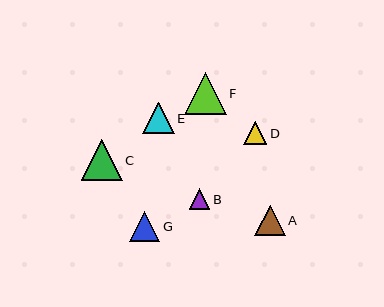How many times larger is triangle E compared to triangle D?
Triangle E is approximately 1.4 times the size of triangle D.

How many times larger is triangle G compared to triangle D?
Triangle G is approximately 1.3 times the size of triangle D.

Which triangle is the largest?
Triangle F is the largest with a size of approximately 42 pixels.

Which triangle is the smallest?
Triangle B is the smallest with a size of approximately 20 pixels.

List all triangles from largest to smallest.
From largest to smallest: F, C, E, A, G, D, B.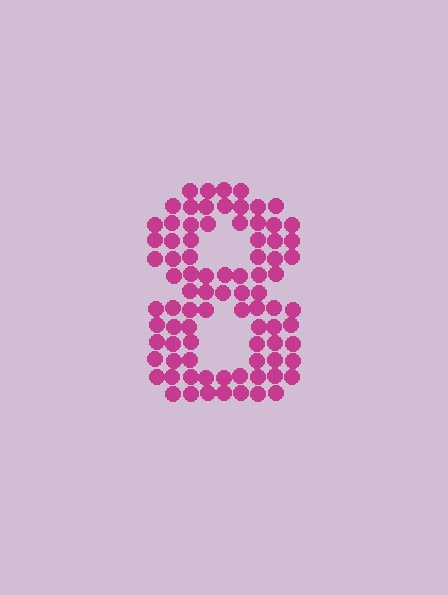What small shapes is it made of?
It is made of small circles.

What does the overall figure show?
The overall figure shows the digit 8.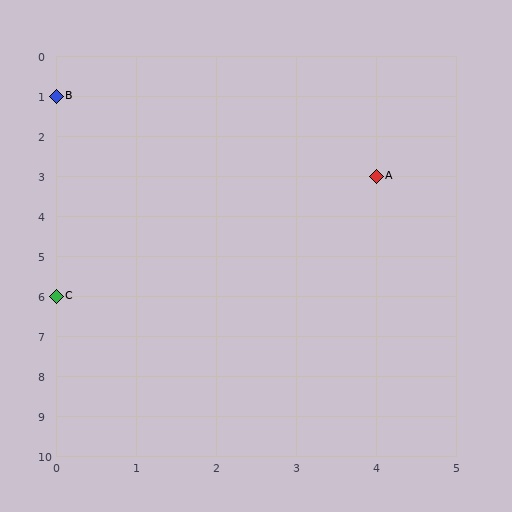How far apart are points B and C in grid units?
Points B and C are 5 rows apart.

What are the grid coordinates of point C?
Point C is at grid coordinates (0, 6).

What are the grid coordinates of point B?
Point B is at grid coordinates (0, 1).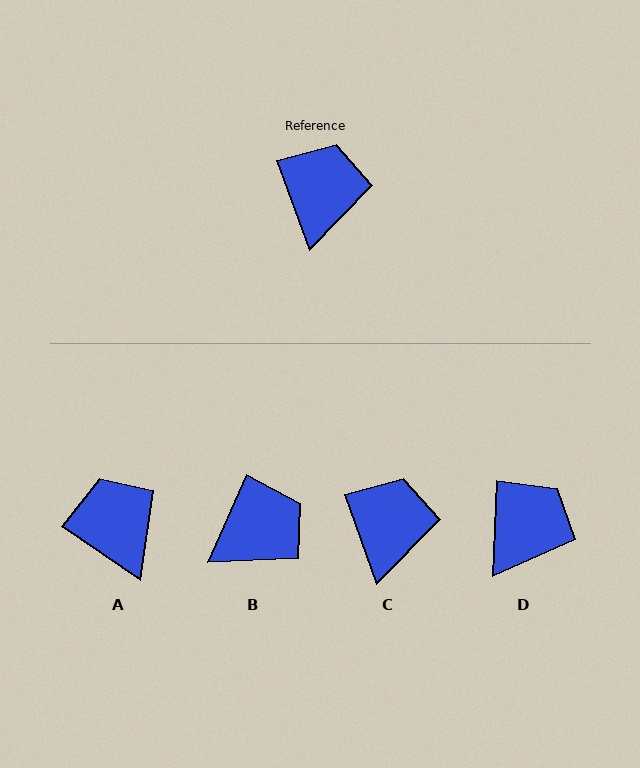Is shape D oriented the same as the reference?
No, it is off by about 22 degrees.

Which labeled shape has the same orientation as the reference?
C.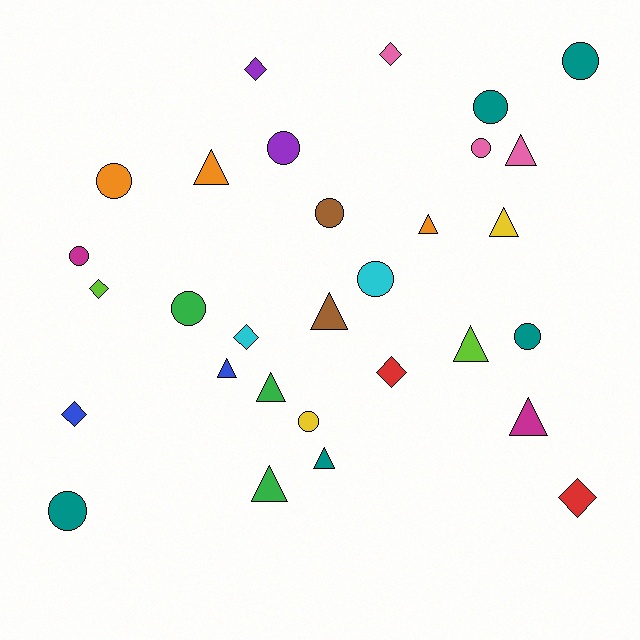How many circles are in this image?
There are 12 circles.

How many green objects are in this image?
There are 3 green objects.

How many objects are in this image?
There are 30 objects.